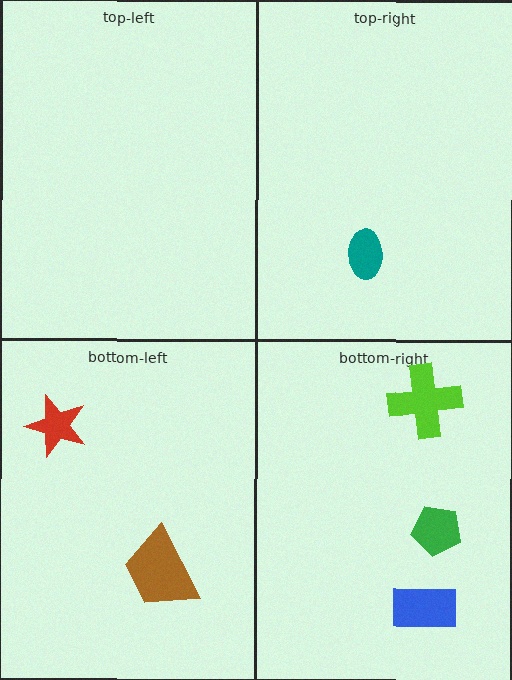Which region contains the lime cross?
The bottom-right region.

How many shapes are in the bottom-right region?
3.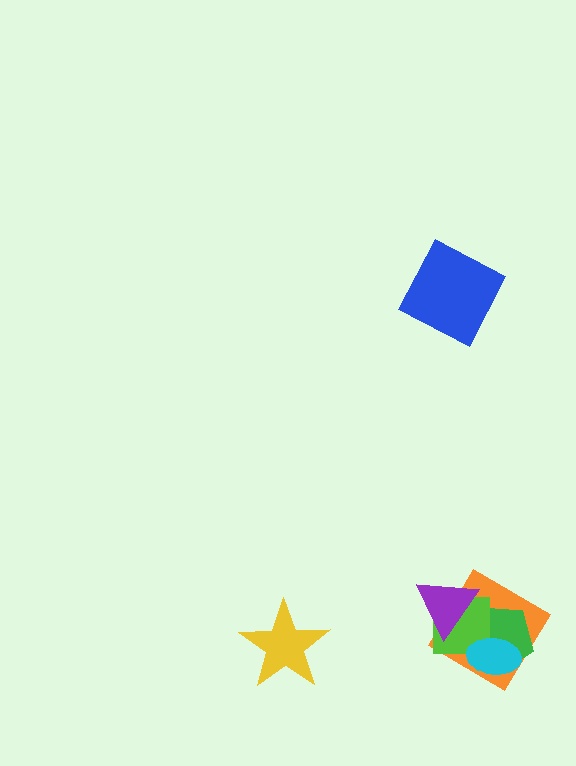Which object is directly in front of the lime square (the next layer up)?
The cyan ellipse is directly in front of the lime square.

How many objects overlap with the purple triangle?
3 objects overlap with the purple triangle.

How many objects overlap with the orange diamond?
4 objects overlap with the orange diamond.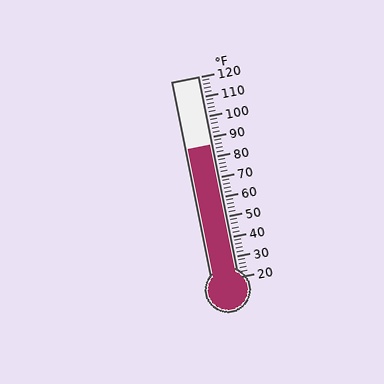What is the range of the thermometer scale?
The thermometer scale ranges from 20°F to 120°F.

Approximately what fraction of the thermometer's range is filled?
The thermometer is filled to approximately 65% of its range.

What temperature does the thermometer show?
The thermometer shows approximately 86°F.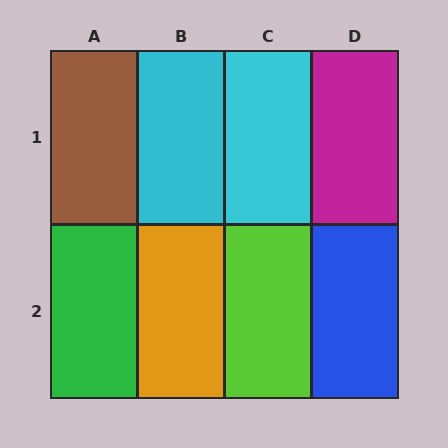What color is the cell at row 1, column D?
Magenta.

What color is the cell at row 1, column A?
Brown.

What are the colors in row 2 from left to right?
Green, orange, lime, blue.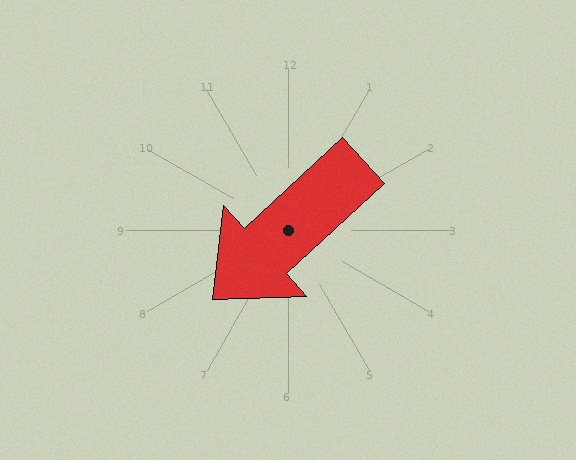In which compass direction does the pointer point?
Southwest.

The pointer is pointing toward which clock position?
Roughly 8 o'clock.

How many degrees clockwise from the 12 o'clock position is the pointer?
Approximately 227 degrees.